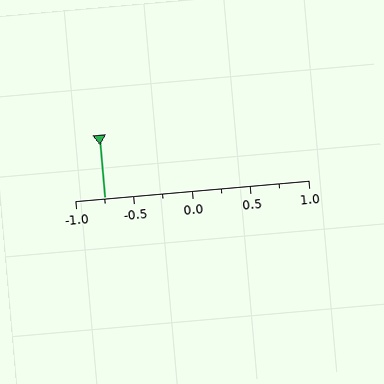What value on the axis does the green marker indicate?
The marker indicates approximately -0.75.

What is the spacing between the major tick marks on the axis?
The major ticks are spaced 0.5 apart.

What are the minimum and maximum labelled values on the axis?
The axis runs from -1.0 to 1.0.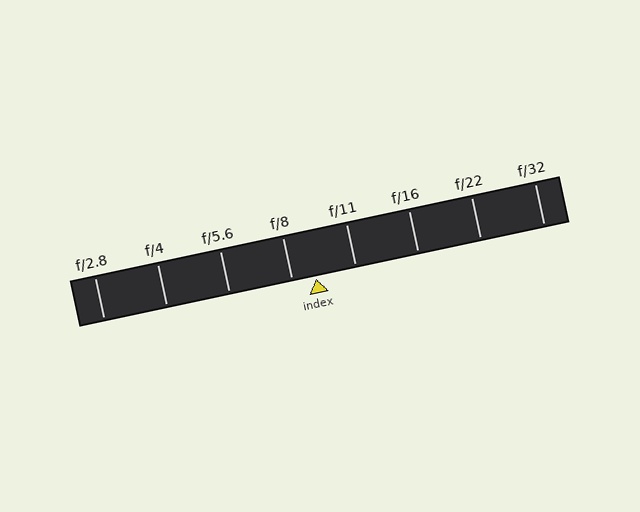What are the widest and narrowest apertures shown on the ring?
The widest aperture shown is f/2.8 and the narrowest is f/32.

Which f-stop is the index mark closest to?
The index mark is closest to f/8.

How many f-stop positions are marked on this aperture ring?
There are 8 f-stop positions marked.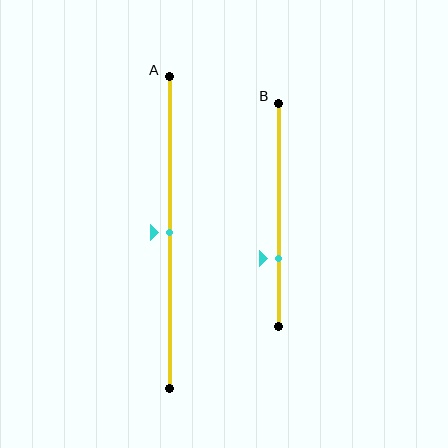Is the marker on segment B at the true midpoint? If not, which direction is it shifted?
No, the marker on segment B is shifted downward by about 20% of the segment length.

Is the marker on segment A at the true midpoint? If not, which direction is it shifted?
Yes, the marker on segment A is at the true midpoint.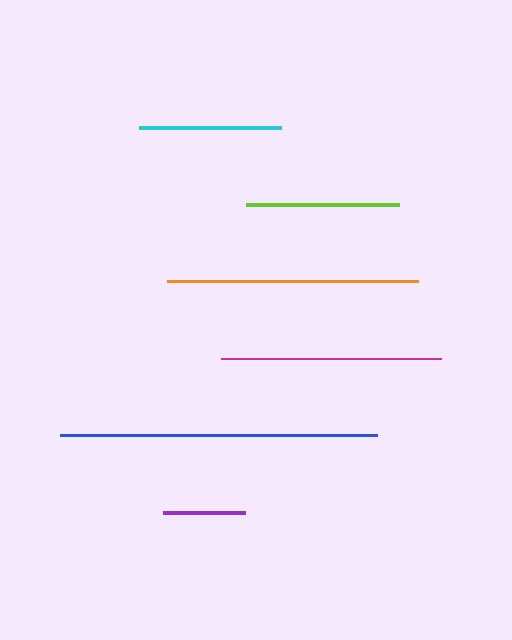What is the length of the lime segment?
The lime segment is approximately 153 pixels long.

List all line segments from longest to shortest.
From longest to shortest: blue, orange, magenta, lime, cyan, purple.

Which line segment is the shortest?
The purple line is the shortest at approximately 83 pixels.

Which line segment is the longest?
The blue line is the longest at approximately 316 pixels.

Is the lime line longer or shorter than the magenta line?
The magenta line is longer than the lime line.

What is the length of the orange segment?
The orange segment is approximately 251 pixels long.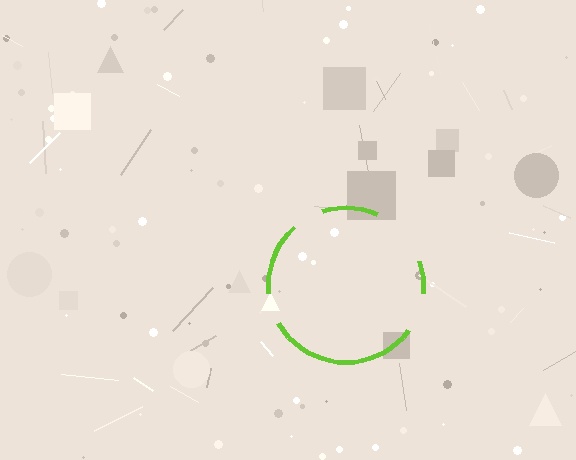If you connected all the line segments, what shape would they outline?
They would outline a circle.